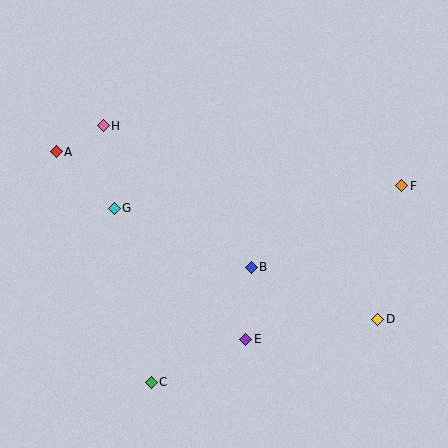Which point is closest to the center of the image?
Point B at (251, 267) is closest to the center.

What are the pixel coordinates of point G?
Point G is at (114, 208).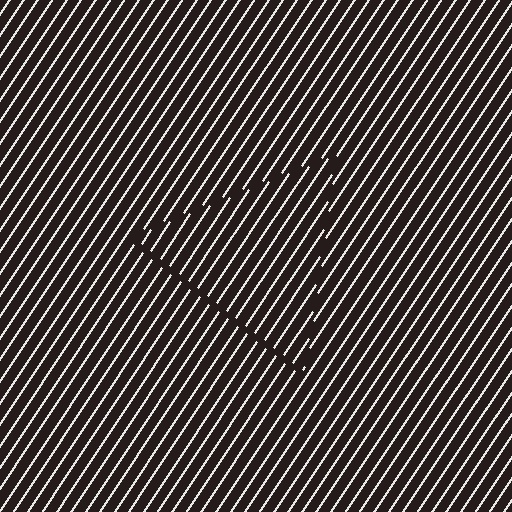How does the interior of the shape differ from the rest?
The interior of the shape contains the same grating, shifted by half a period — the contour is defined by the phase discontinuity where line-ends from the inner and outer gratings abut.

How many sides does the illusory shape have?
3 sides — the line-ends trace a triangle.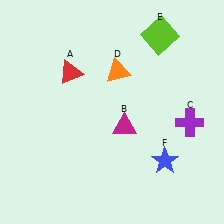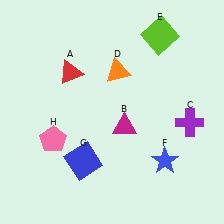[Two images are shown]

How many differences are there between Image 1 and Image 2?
There are 2 differences between the two images.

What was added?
A blue square (G), a pink pentagon (H) were added in Image 2.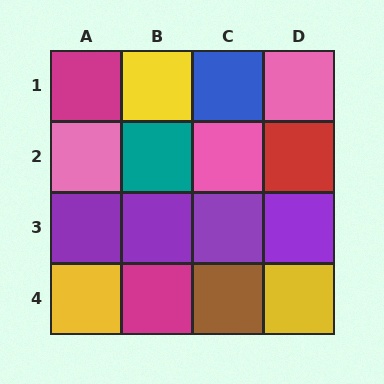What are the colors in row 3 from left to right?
Purple, purple, purple, purple.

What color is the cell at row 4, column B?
Magenta.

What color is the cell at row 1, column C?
Blue.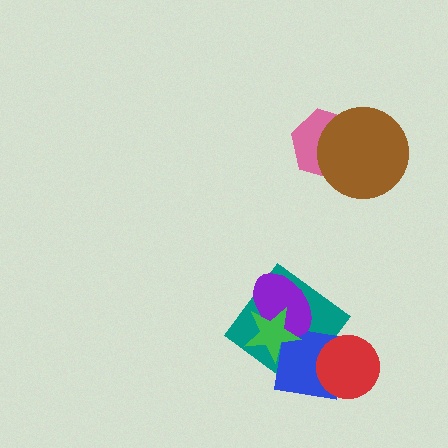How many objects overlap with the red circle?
1 object overlaps with the red circle.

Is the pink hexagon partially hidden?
Yes, it is partially covered by another shape.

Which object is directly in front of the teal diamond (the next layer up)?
The blue square is directly in front of the teal diamond.